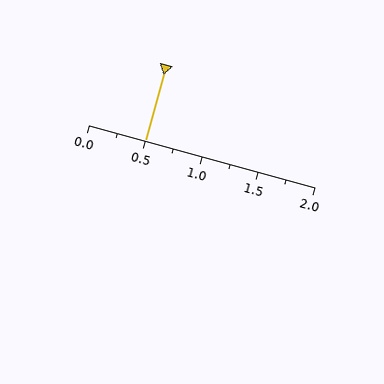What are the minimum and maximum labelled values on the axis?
The axis runs from 0.0 to 2.0.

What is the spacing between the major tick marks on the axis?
The major ticks are spaced 0.5 apart.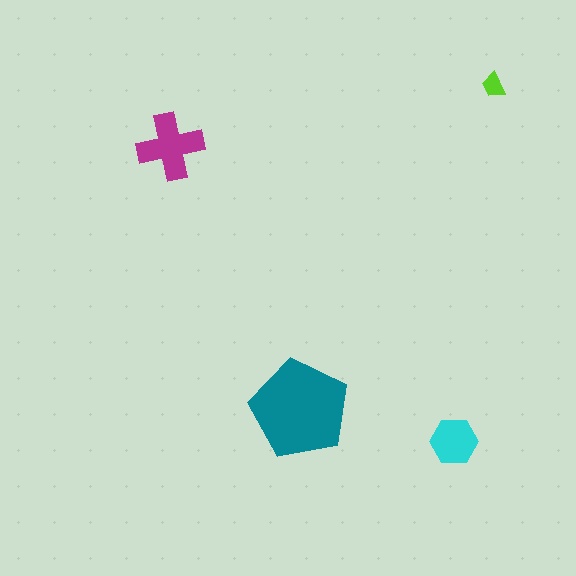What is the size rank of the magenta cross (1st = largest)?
2nd.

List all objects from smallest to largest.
The lime trapezoid, the cyan hexagon, the magenta cross, the teal pentagon.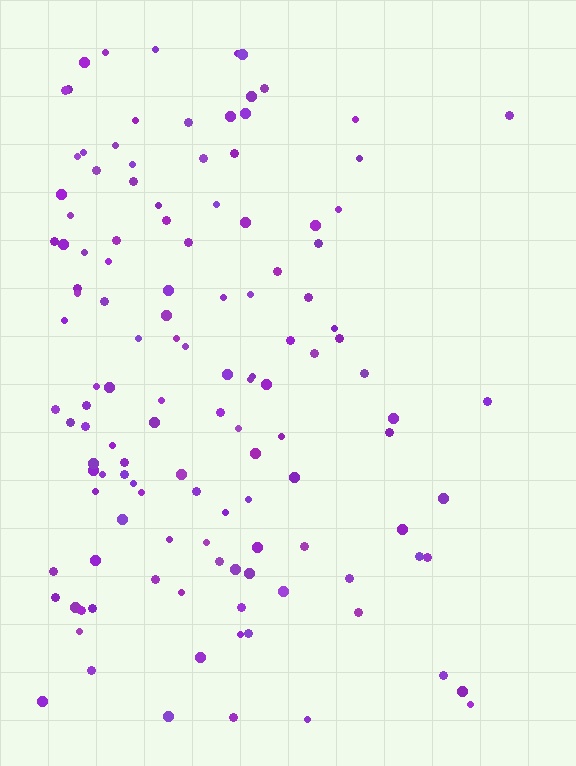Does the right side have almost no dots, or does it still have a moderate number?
Still a moderate number, just noticeably fewer than the left.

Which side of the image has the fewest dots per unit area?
The right.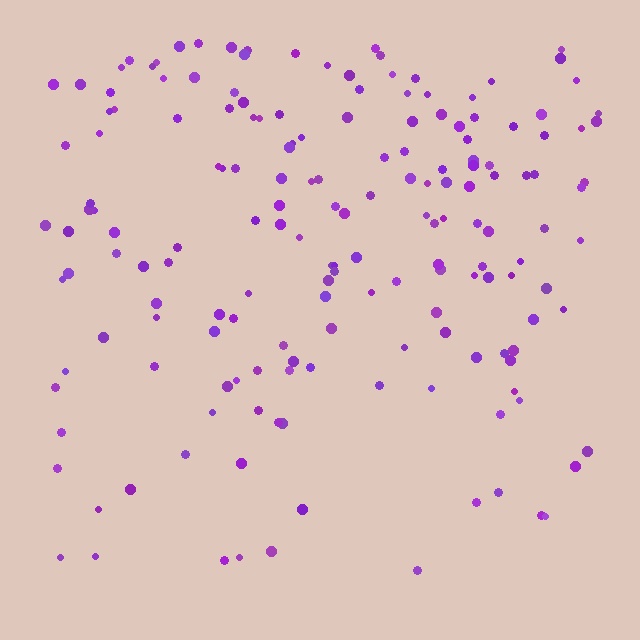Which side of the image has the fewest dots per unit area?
The bottom.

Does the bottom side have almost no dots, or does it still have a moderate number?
Still a moderate number, just noticeably fewer than the top.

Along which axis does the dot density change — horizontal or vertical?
Vertical.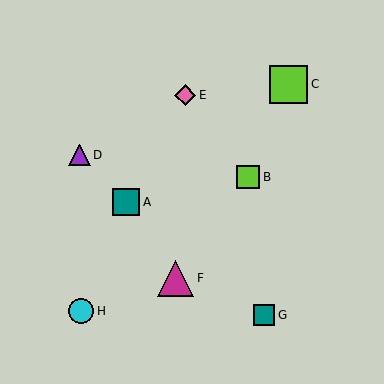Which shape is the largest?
The lime square (labeled C) is the largest.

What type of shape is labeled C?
Shape C is a lime square.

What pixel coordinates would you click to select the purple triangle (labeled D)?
Click at (79, 155) to select the purple triangle D.